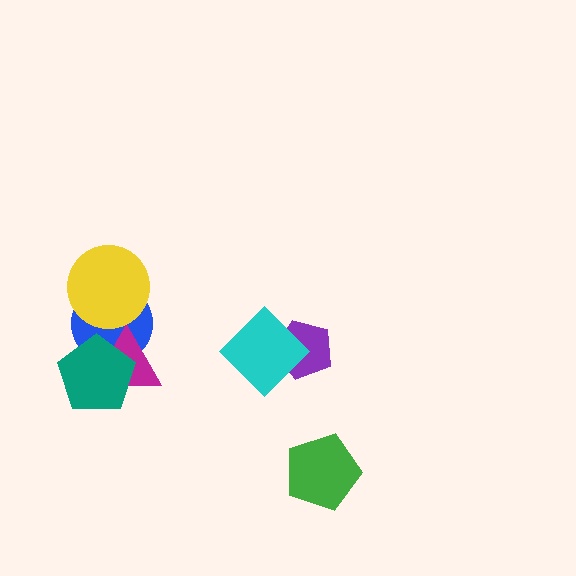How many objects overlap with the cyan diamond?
1 object overlaps with the cyan diamond.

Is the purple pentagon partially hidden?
Yes, it is partially covered by another shape.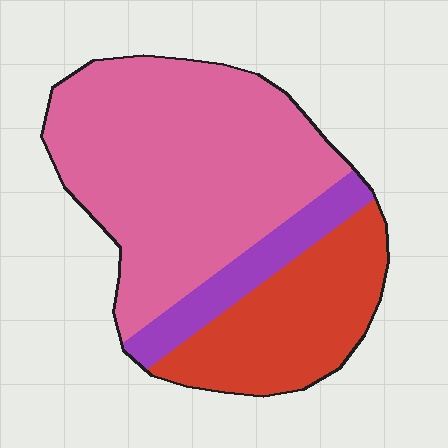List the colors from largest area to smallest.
From largest to smallest: pink, red, purple.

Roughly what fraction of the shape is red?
Red takes up about one quarter (1/4) of the shape.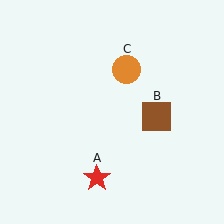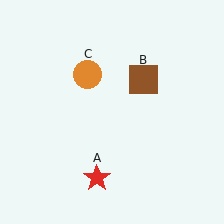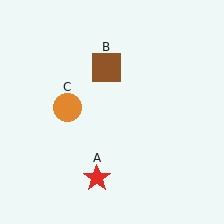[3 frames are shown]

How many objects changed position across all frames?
2 objects changed position: brown square (object B), orange circle (object C).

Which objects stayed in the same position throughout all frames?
Red star (object A) remained stationary.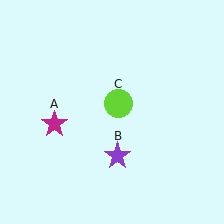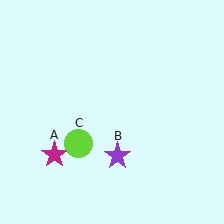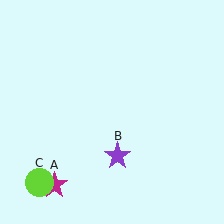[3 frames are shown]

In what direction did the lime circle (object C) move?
The lime circle (object C) moved down and to the left.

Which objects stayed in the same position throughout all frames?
Purple star (object B) remained stationary.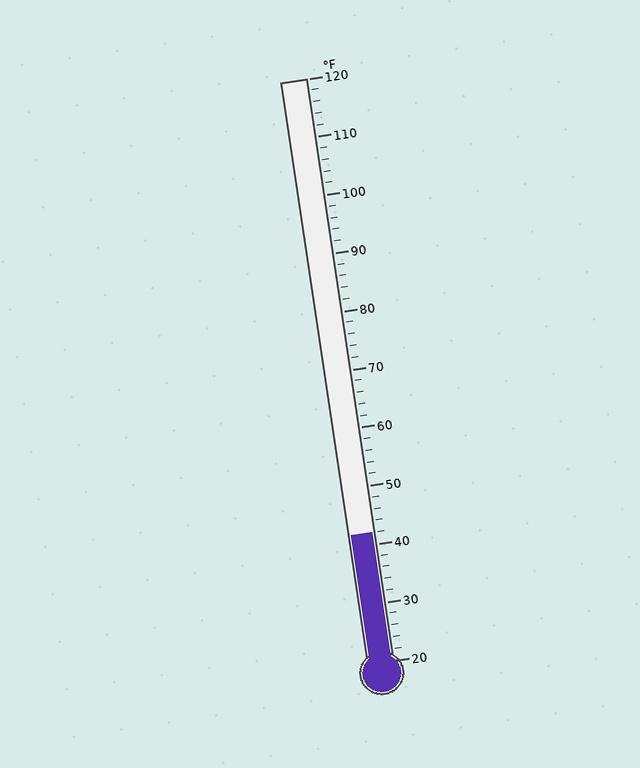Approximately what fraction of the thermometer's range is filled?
The thermometer is filled to approximately 20% of its range.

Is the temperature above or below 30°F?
The temperature is above 30°F.